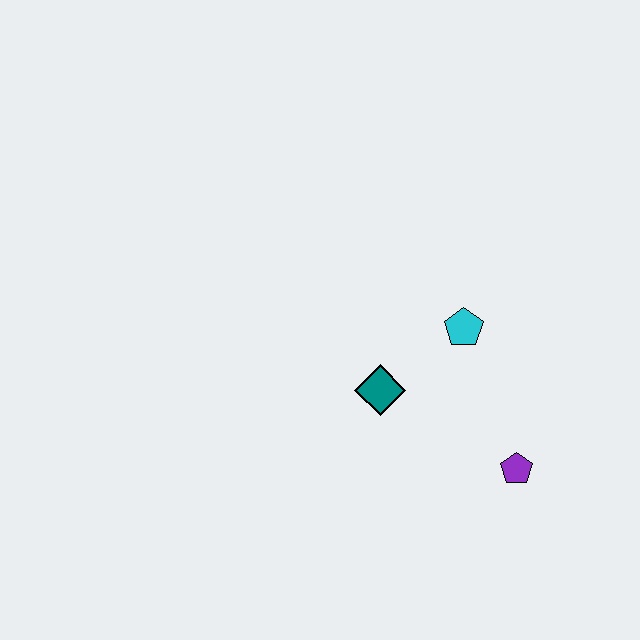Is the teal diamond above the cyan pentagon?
No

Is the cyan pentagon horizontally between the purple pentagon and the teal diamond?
Yes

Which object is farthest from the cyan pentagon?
The purple pentagon is farthest from the cyan pentagon.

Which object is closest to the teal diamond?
The cyan pentagon is closest to the teal diamond.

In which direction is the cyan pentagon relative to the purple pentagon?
The cyan pentagon is above the purple pentagon.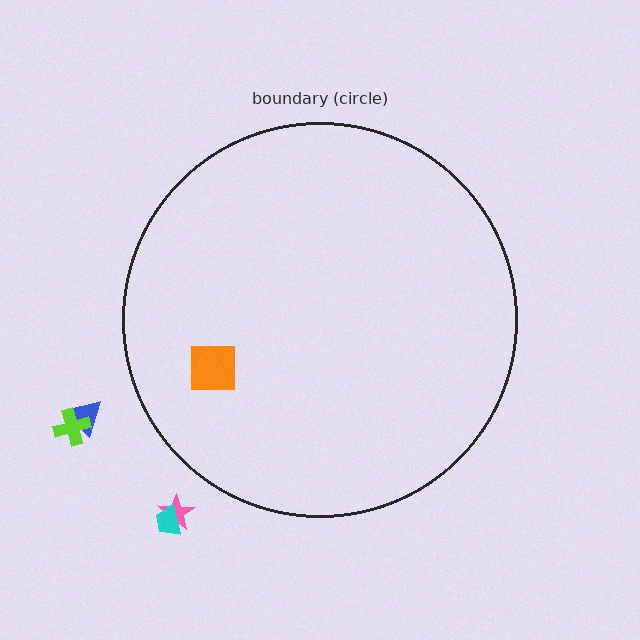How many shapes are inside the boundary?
1 inside, 4 outside.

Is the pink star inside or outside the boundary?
Outside.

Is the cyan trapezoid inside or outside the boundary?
Outside.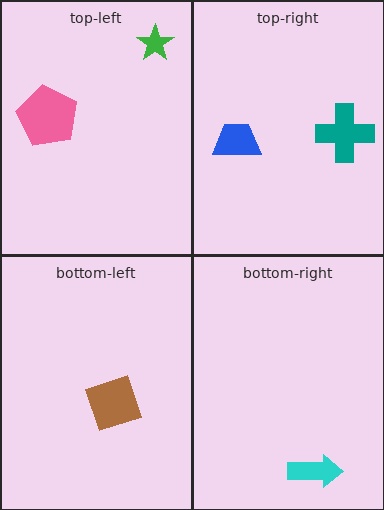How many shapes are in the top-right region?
2.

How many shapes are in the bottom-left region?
1.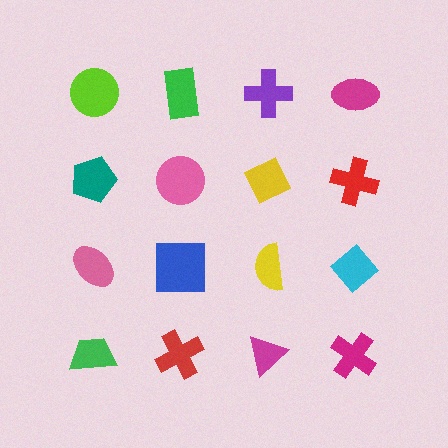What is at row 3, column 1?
A pink ellipse.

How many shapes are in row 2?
4 shapes.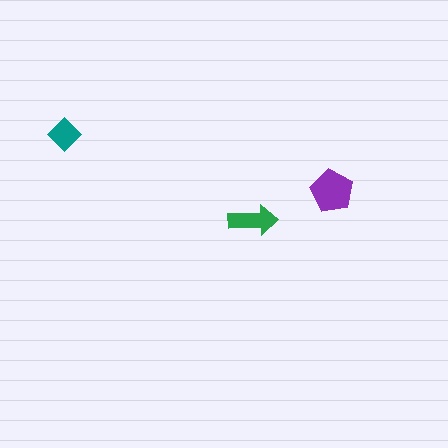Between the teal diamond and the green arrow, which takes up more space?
The green arrow.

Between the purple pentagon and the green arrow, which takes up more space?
The purple pentagon.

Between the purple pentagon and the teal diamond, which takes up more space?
The purple pentagon.